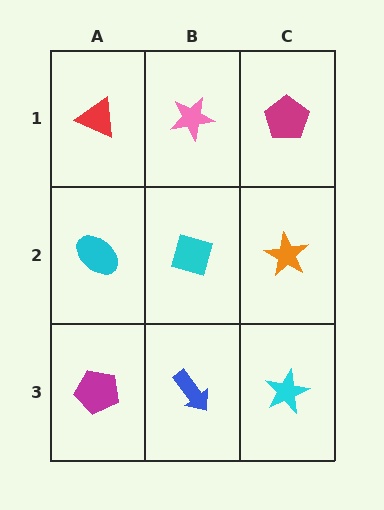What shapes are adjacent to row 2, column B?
A pink star (row 1, column B), a blue arrow (row 3, column B), a cyan ellipse (row 2, column A), an orange star (row 2, column C).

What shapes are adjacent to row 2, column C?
A magenta pentagon (row 1, column C), a cyan star (row 3, column C), a cyan square (row 2, column B).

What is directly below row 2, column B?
A blue arrow.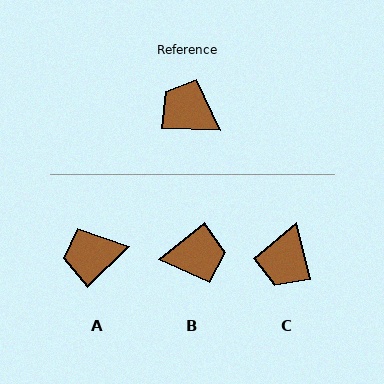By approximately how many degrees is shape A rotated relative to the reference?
Approximately 46 degrees counter-clockwise.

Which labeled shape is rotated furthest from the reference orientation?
B, about 139 degrees away.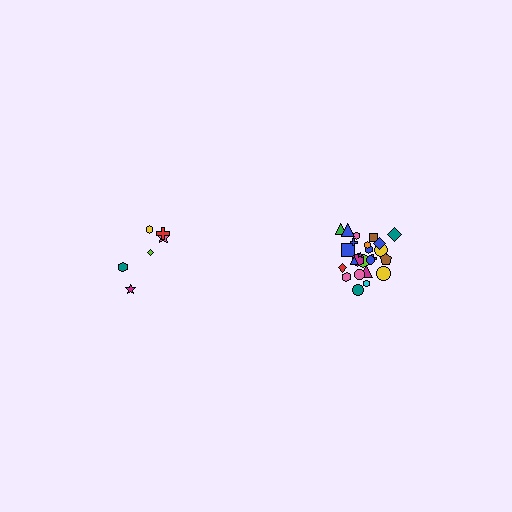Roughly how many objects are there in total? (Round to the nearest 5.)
Roughly 30 objects in total.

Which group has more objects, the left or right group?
The right group.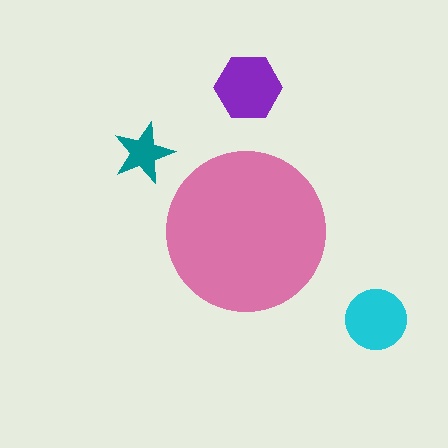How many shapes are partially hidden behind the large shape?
0 shapes are partially hidden.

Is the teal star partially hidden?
No, the teal star is fully visible.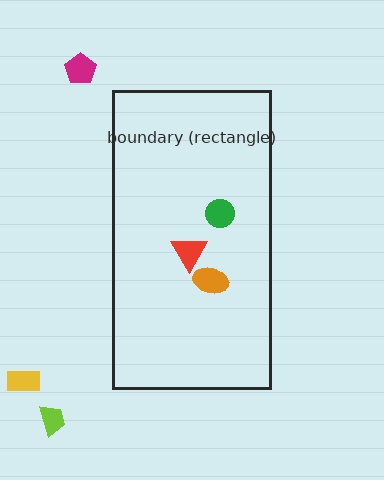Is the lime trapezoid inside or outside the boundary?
Outside.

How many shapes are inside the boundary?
3 inside, 3 outside.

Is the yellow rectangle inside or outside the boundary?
Outside.